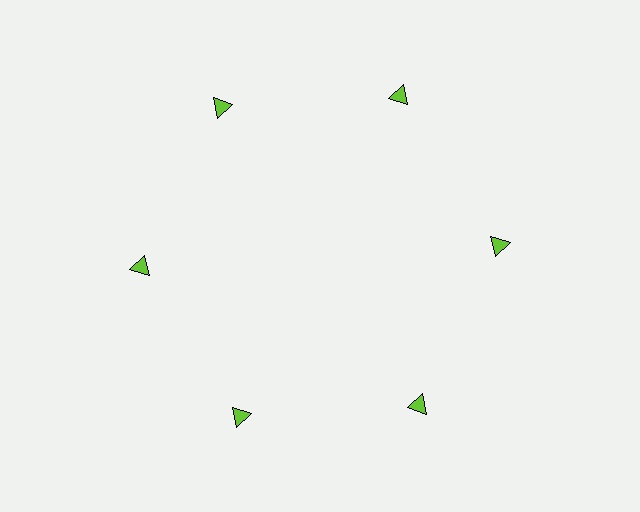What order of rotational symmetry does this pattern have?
This pattern has 6-fold rotational symmetry.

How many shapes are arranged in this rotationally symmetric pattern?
There are 6 shapes, arranged in 6 groups of 1.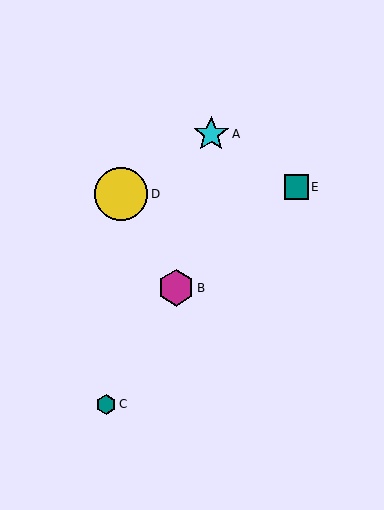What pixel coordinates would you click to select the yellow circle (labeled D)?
Click at (121, 194) to select the yellow circle D.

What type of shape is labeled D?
Shape D is a yellow circle.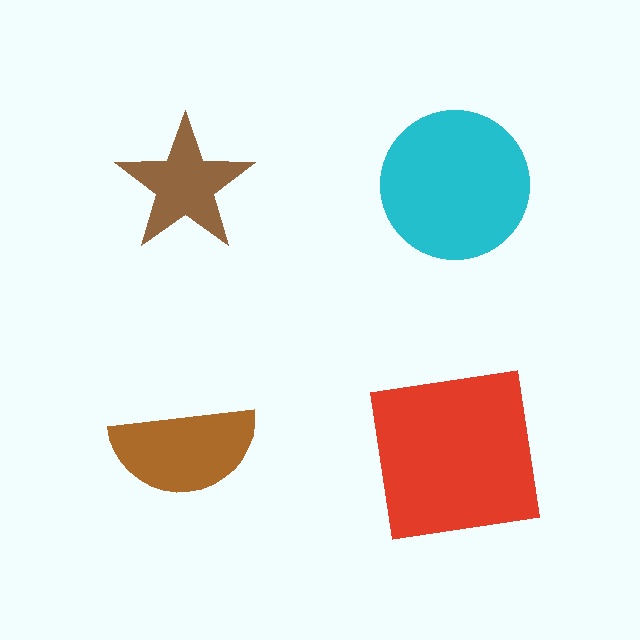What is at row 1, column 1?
A brown star.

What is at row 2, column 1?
A brown semicircle.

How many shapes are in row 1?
2 shapes.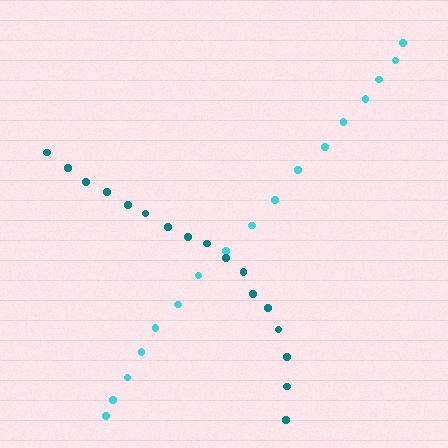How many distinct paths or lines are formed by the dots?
There are 2 distinct paths.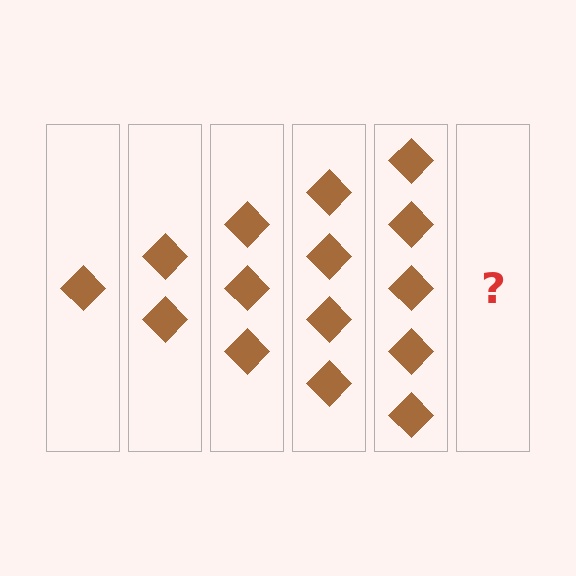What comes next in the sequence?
The next element should be 6 diamonds.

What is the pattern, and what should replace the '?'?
The pattern is that each step adds one more diamond. The '?' should be 6 diamonds.